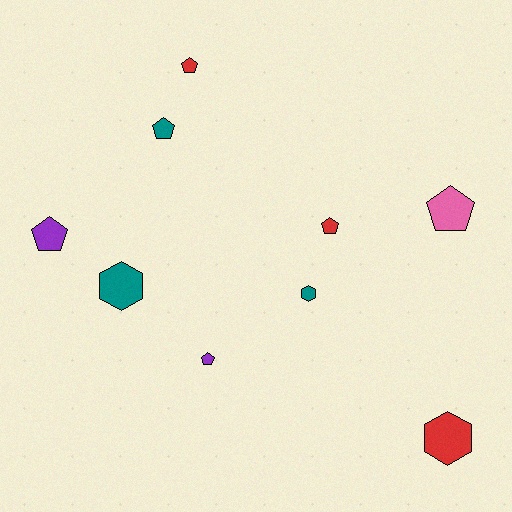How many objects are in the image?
There are 9 objects.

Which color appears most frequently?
Red, with 3 objects.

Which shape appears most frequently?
Pentagon, with 6 objects.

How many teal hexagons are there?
There are 2 teal hexagons.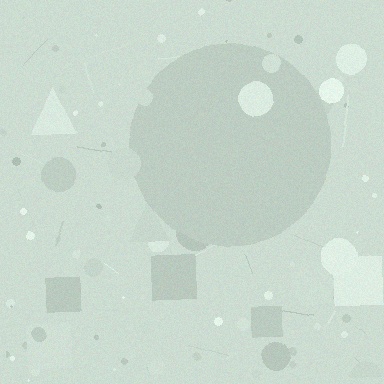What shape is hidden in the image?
A circle is hidden in the image.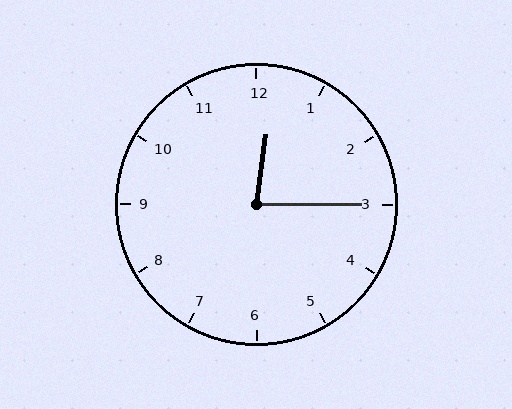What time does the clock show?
12:15.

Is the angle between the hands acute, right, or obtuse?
It is acute.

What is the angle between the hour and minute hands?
Approximately 82 degrees.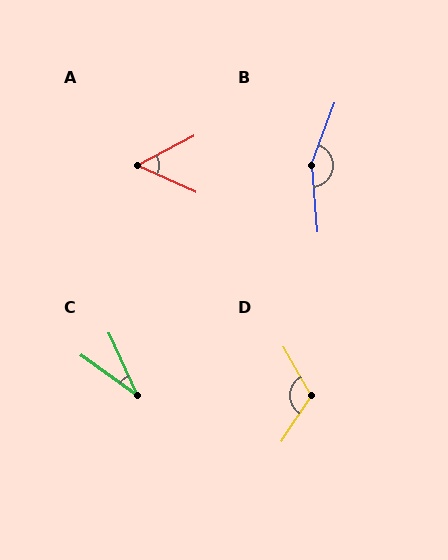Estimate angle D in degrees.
Approximately 118 degrees.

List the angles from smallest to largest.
C (30°), A (52°), D (118°), B (155°).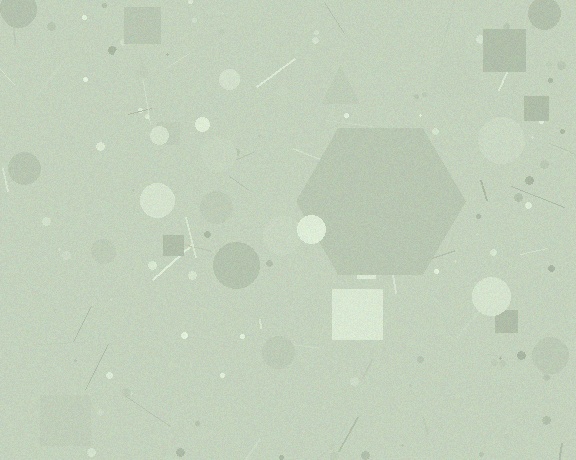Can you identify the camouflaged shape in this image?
The camouflaged shape is a hexagon.